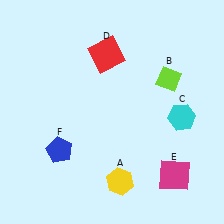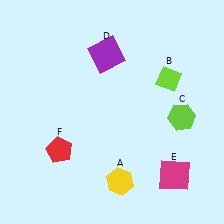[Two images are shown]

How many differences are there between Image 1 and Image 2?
There are 3 differences between the two images.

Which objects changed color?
C changed from cyan to lime. D changed from red to purple. F changed from blue to red.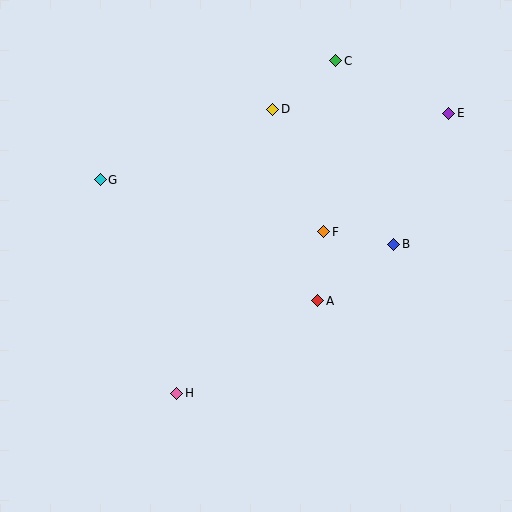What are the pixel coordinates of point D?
Point D is at (273, 109).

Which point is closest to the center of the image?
Point F at (324, 232) is closest to the center.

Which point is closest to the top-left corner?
Point G is closest to the top-left corner.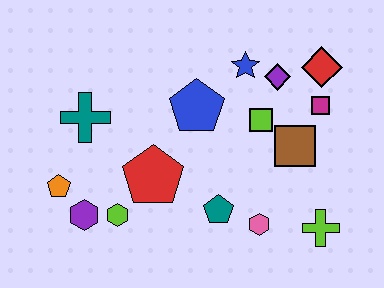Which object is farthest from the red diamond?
The orange pentagon is farthest from the red diamond.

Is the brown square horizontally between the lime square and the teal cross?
No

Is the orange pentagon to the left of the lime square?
Yes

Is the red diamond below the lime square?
No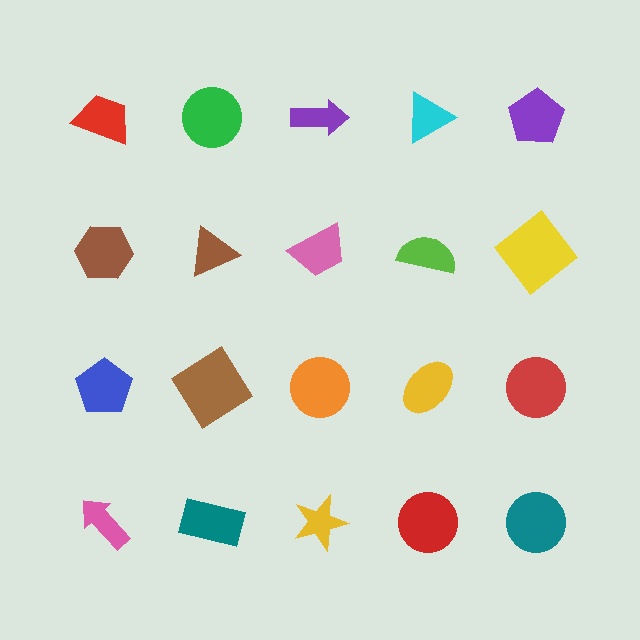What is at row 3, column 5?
A red circle.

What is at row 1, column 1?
A red trapezoid.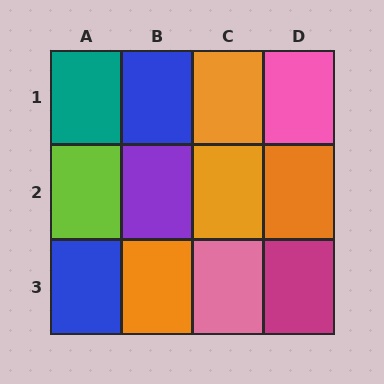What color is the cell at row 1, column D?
Pink.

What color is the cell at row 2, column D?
Orange.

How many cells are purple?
1 cell is purple.